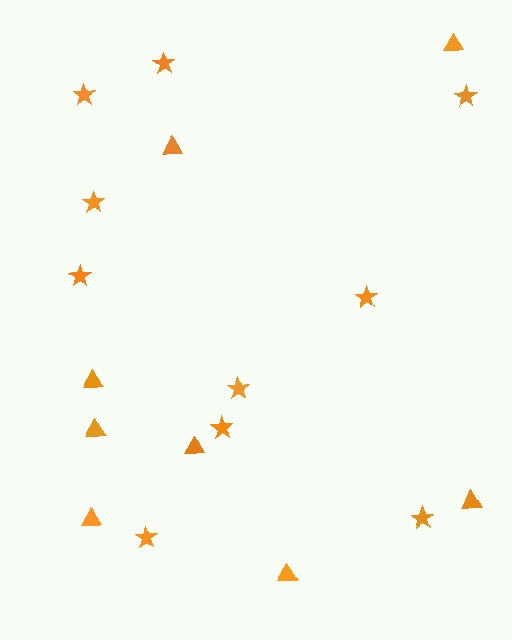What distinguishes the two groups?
There are 2 groups: one group of triangles (8) and one group of stars (10).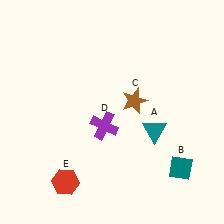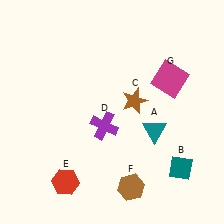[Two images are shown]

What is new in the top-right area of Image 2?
A magenta square (G) was added in the top-right area of Image 2.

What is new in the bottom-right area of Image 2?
A brown hexagon (F) was added in the bottom-right area of Image 2.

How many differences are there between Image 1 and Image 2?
There are 2 differences between the two images.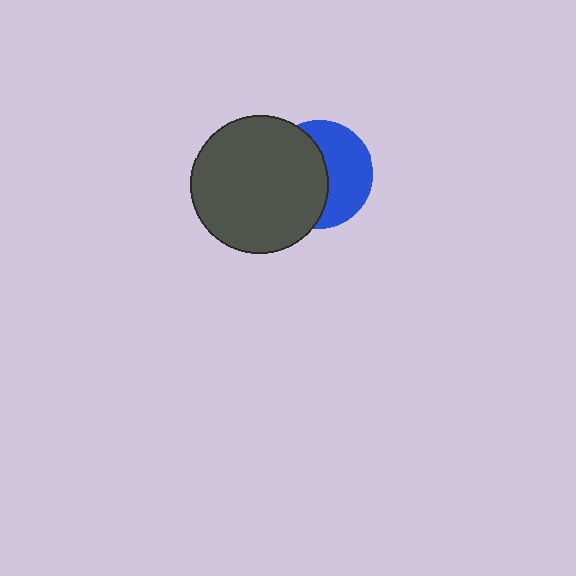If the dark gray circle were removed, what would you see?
You would see the complete blue circle.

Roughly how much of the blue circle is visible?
About half of it is visible (roughly 48%).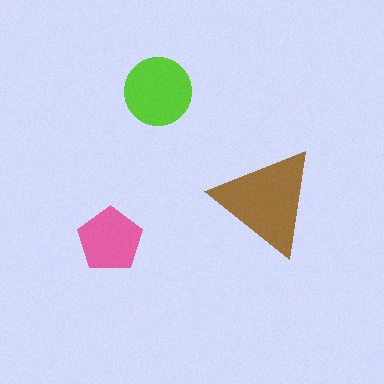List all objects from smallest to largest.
The pink pentagon, the lime circle, the brown triangle.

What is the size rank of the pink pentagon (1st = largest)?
3rd.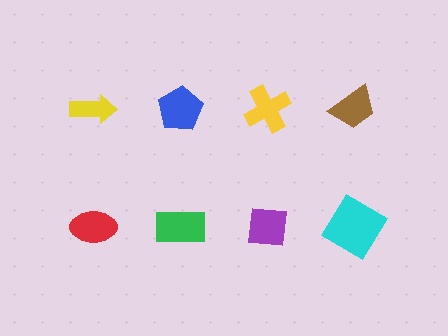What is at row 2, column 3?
A purple square.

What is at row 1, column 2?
A blue pentagon.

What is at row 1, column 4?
A brown trapezoid.